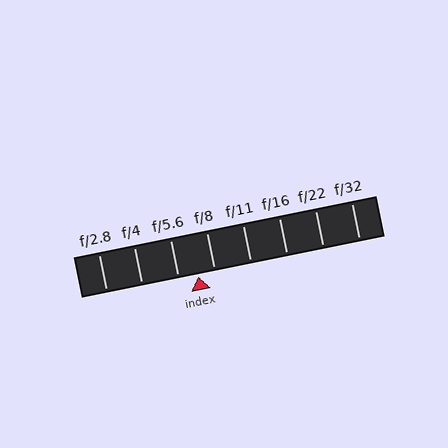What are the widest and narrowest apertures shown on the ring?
The widest aperture shown is f/2.8 and the narrowest is f/32.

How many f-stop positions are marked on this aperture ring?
There are 8 f-stop positions marked.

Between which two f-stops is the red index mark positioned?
The index mark is between f/5.6 and f/8.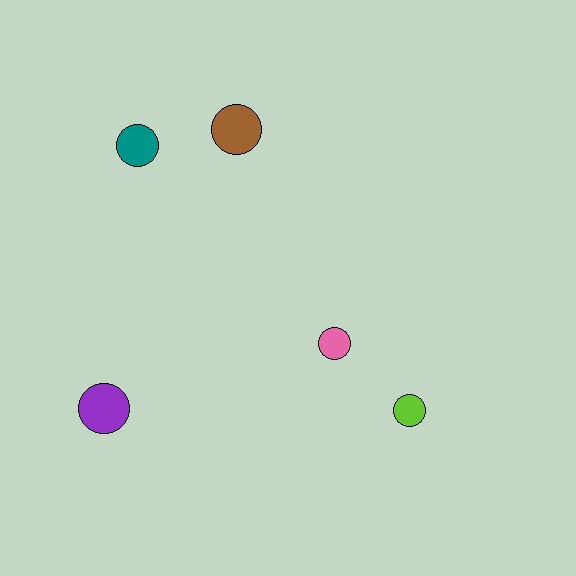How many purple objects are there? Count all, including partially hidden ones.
There is 1 purple object.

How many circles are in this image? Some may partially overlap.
There are 5 circles.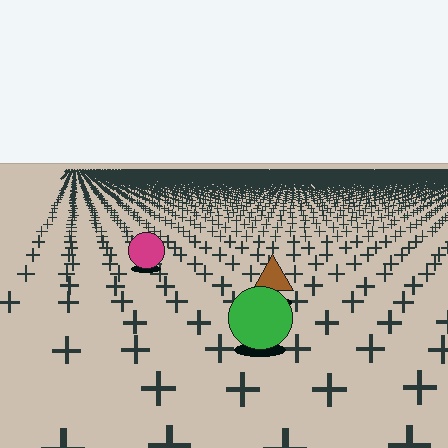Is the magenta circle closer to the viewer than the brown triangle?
No. The brown triangle is closer — you can tell from the texture gradient: the ground texture is coarser near it.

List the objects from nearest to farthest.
From nearest to farthest: the green circle, the brown triangle, the magenta circle.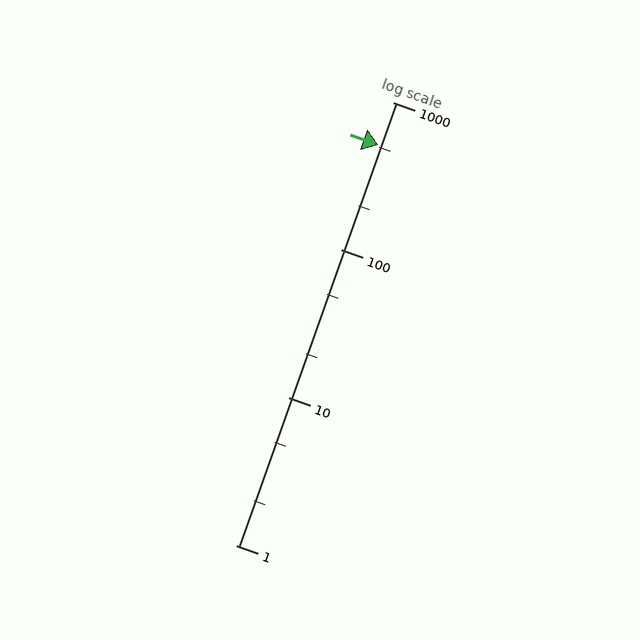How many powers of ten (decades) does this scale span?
The scale spans 3 decades, from 1 to 1000.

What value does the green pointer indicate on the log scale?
The pointer indicates approximately 510.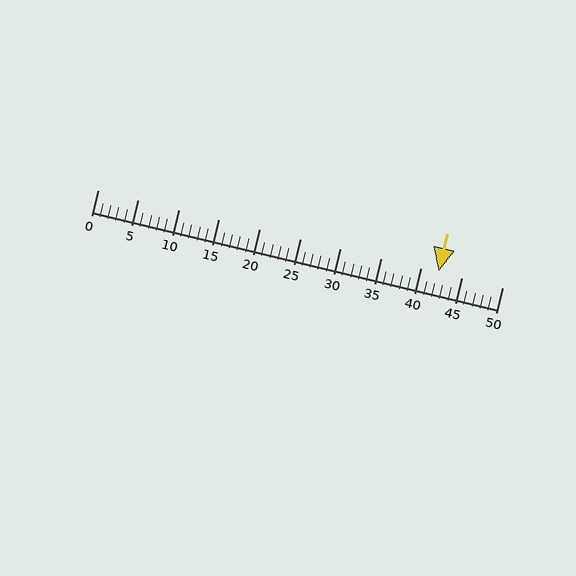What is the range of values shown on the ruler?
The ruler shows values from 0 to 50.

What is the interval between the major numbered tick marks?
The major tick marks are spaced 5 units apart.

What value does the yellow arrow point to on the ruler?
The yellow arrow points to approximately 42.